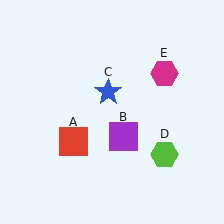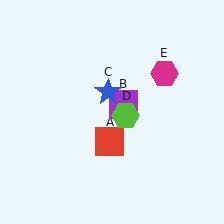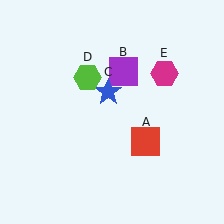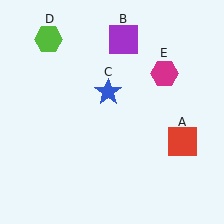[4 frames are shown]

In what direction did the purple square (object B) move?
The purple square (object B) moved up.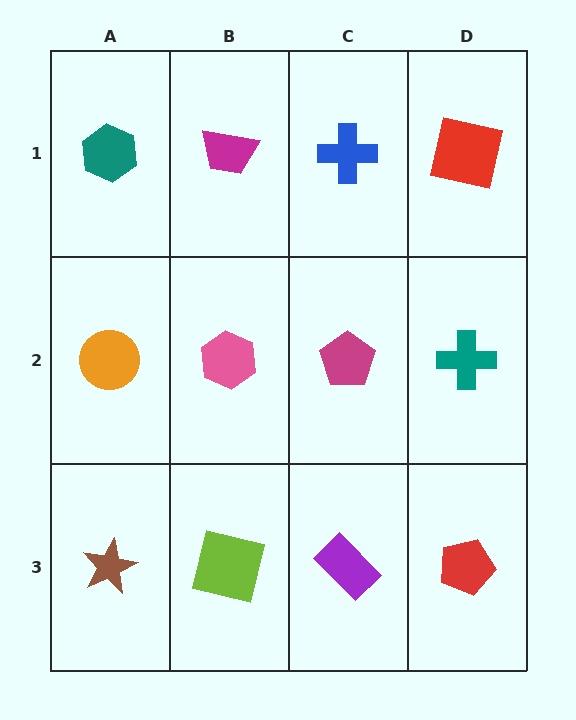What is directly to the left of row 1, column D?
A blue cross.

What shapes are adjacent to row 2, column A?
A teal hexagon (row 1, column A), a brown star (row 3, column A), a pink hexagon (row 2, column B).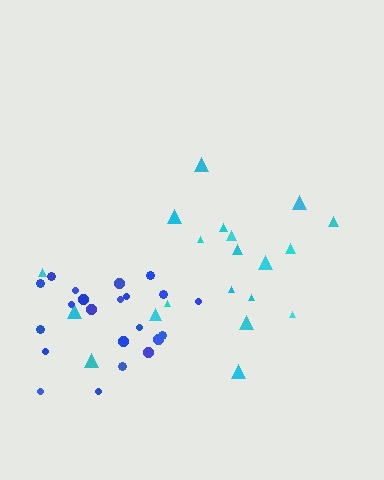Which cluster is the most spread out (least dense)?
Cyan.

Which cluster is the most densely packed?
Blue.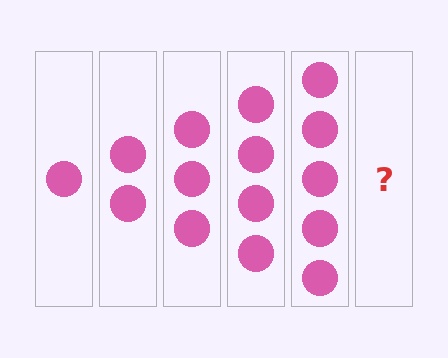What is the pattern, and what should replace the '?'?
The pattern is that each step adds one more circle. The '?' should be 6 circles.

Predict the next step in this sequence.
The next step is 6 circles.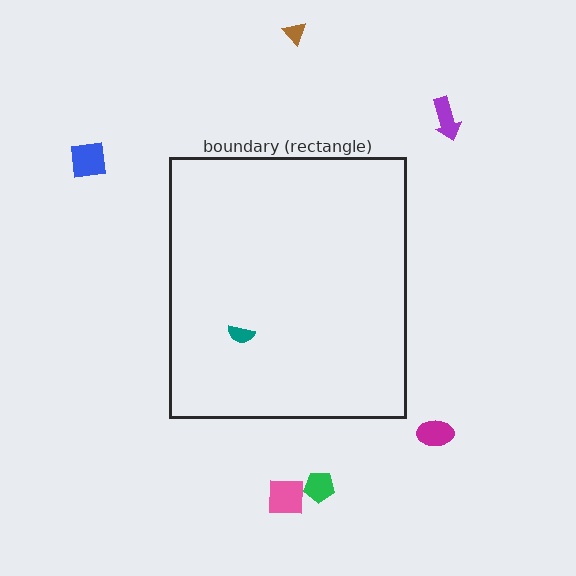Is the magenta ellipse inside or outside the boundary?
Outside.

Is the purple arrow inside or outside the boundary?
Outside.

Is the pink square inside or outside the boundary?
Outside.